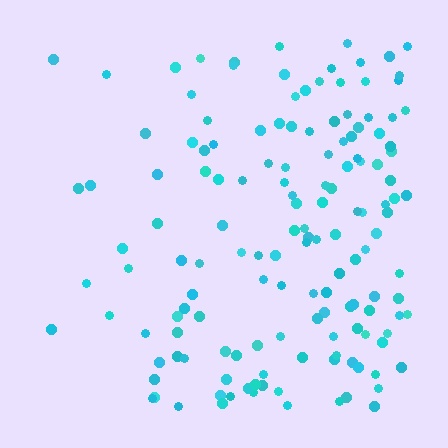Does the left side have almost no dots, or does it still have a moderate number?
Still a moderate number, just noticeably fewer than the right.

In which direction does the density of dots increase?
From left to right, with the right side densest.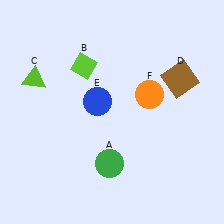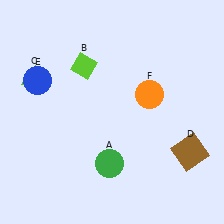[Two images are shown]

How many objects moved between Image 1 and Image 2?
2 objects moved between the two images.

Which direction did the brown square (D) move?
The brown square (D) moved down.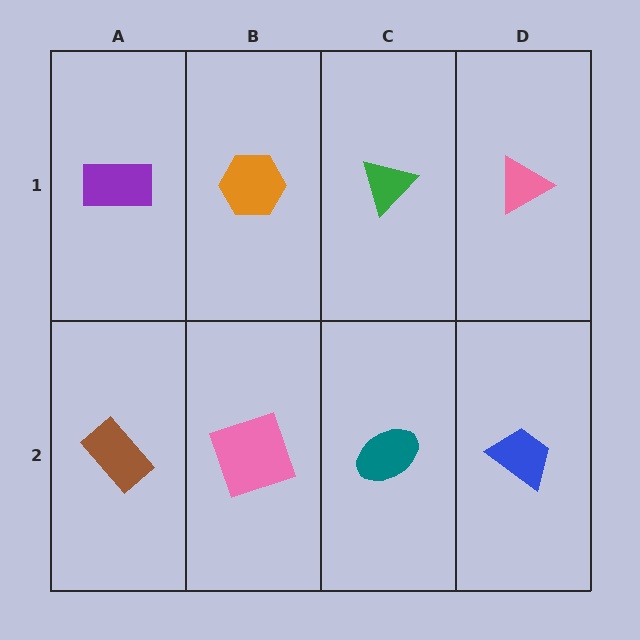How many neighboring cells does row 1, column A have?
2.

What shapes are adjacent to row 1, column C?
A teal ellipse (row 2, column C), an orange hexagon (row 1, column B), a pink triangle (row 1, column D).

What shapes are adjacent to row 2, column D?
A pink triangle (row 1, column D), a teal ellipse (row 2, column C).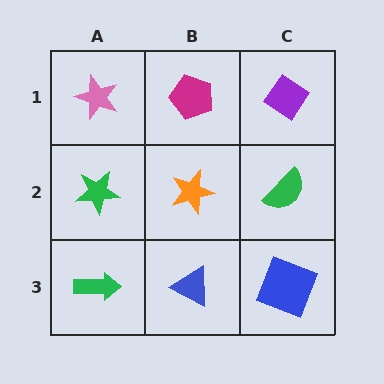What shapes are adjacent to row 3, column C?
A green semicircle (row 2, column C), a blue triangle (row 3, column B).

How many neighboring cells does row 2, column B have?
4.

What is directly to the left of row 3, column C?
A blue triangle.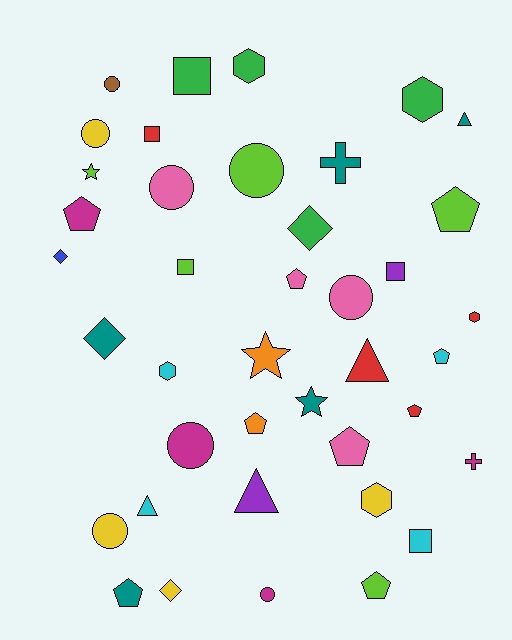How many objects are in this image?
There are 40 objects.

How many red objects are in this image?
There are 4 red objects.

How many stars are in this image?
There are 3 stars.